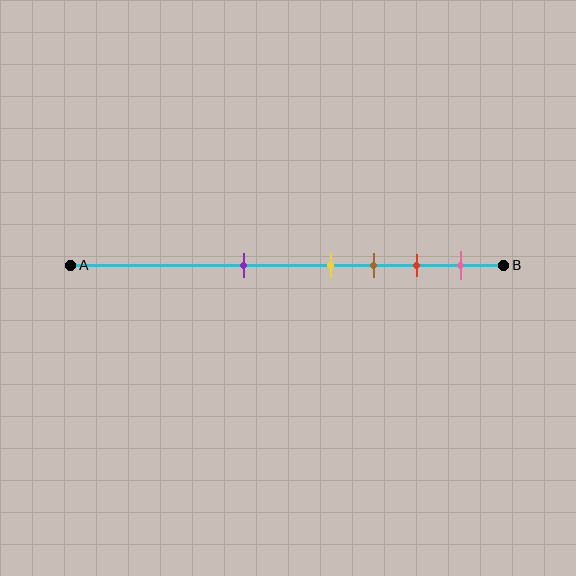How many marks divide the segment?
There are 5 marks dividing the segment.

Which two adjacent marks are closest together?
The yellow and brown marks are the closest adjacent pair.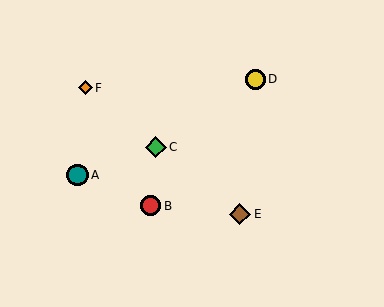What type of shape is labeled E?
Shape E is a brown diamond.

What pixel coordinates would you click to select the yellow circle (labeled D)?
Click at (255, 79) to select the yellow circle D.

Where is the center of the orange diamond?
The center of the orange diamond is at (86, 88).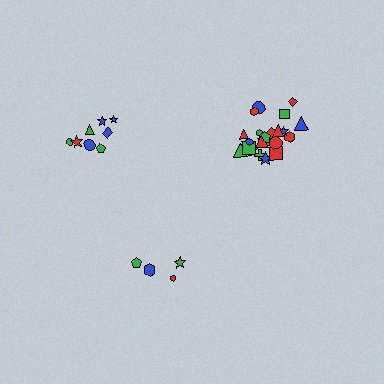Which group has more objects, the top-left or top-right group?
The top-right group.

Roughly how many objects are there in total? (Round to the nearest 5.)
Roughly 35 objects in total.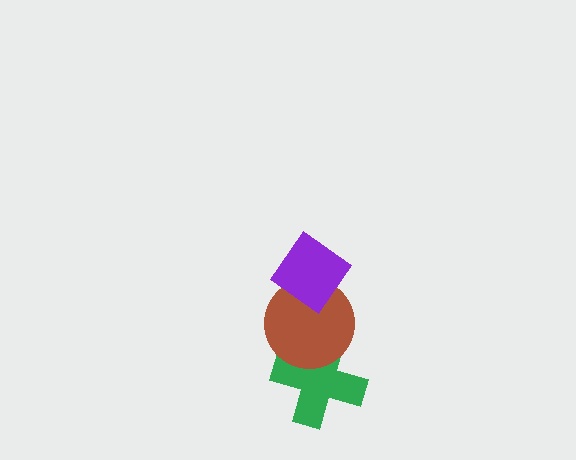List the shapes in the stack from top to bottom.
From top to bottom: the purple diamond, the brown circle, the green cross.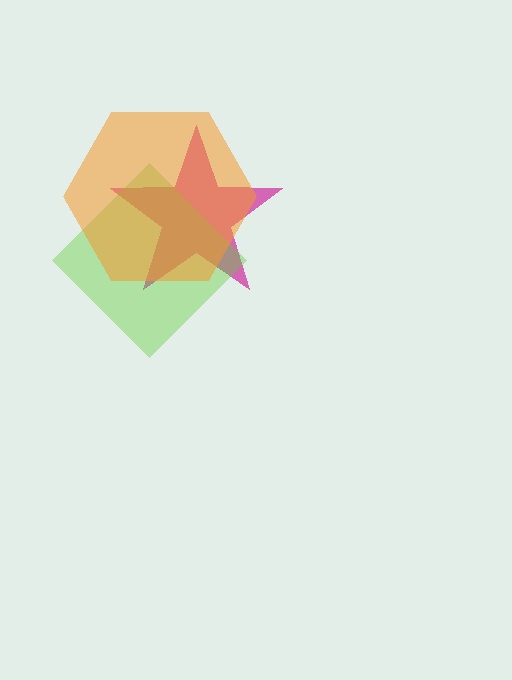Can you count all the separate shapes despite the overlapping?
Yes, there are 3 separate shapes.